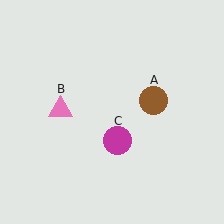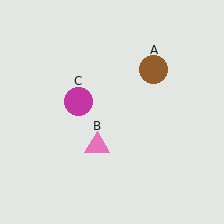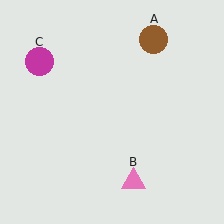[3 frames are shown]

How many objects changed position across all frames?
3 objects changed position: brown circle (object A), pink triangle (object B), magenta circle (object C).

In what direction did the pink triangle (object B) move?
The pink triangle (object B) moved down and to the right.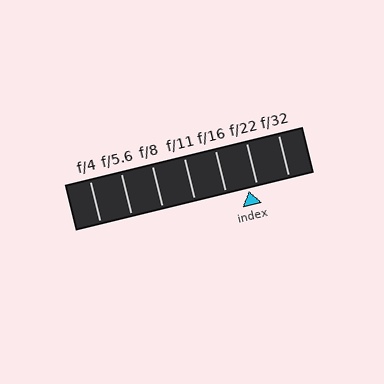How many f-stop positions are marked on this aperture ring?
There are 7 f-stop positions marked.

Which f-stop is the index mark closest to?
The index mark is closest to f/22.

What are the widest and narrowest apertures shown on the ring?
The widest aperture shown is f/4 and the narrowest is f/32.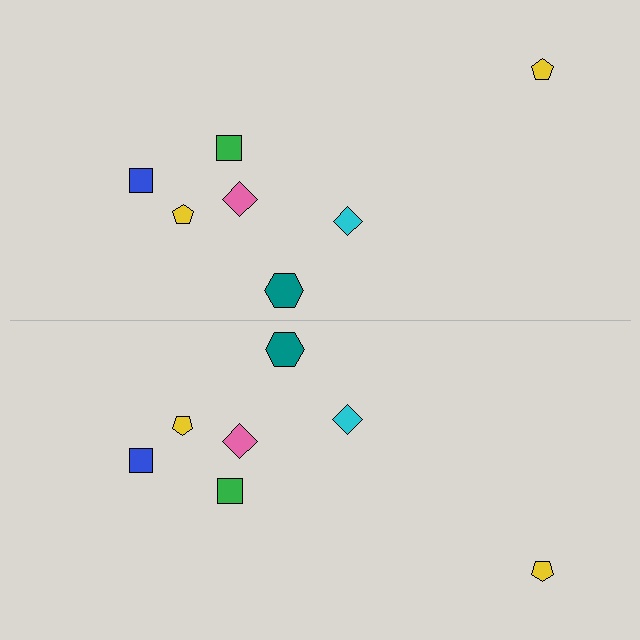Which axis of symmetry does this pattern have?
The pattern has a horizontal axis of symmetry running through the center of the image.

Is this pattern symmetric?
Yes, this pattern has bilateral (reflection) symmetry.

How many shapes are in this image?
There are 14 shapes in this image.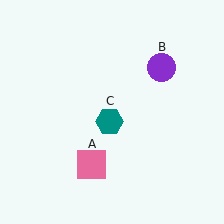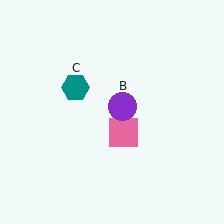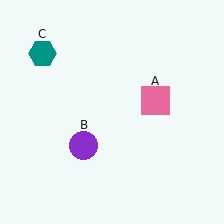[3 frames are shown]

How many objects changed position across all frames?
3 objects changed position: pink square (object A), purple circle (object B), teal hexagon (object C).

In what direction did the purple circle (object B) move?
The purple circle (object B) moved down and to the left.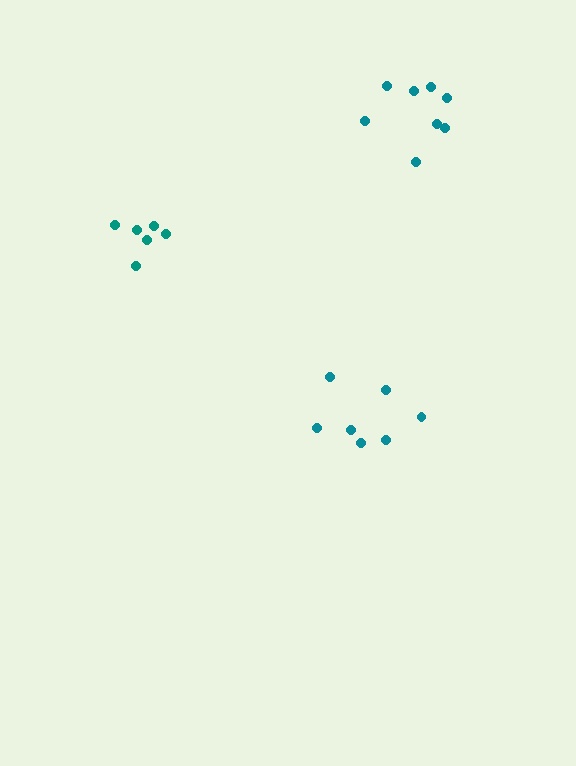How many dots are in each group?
Group 1: 8 dots, Group 2: 6 dots, Group 3: 7 dots (21 total).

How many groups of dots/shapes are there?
There are 3 groups.